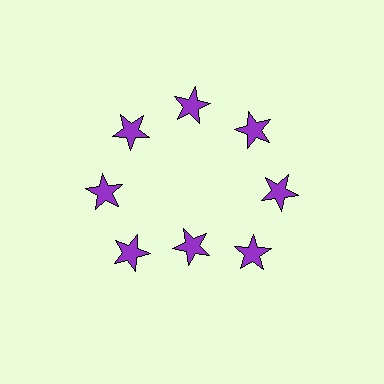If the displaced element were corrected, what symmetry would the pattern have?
It would have 8-fold rotational symmetry — the pattern would map onto itself every 45 degrees.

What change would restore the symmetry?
The symmetry would be restored by moving it outward, back onto the ring so that all 8 stars sit at equal angles and equal distance from the center.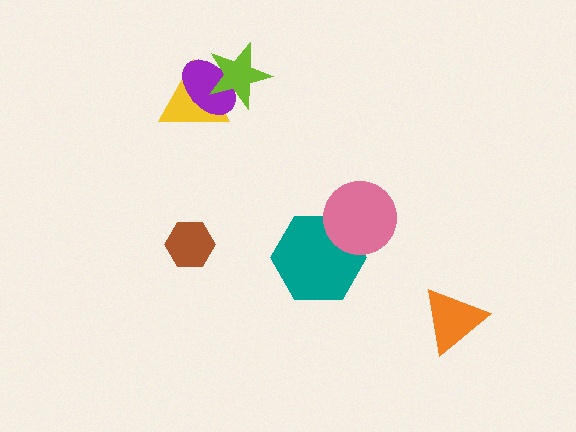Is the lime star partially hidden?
No, no other shape covers it.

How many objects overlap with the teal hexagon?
1 object overlaps with the teal hexagon.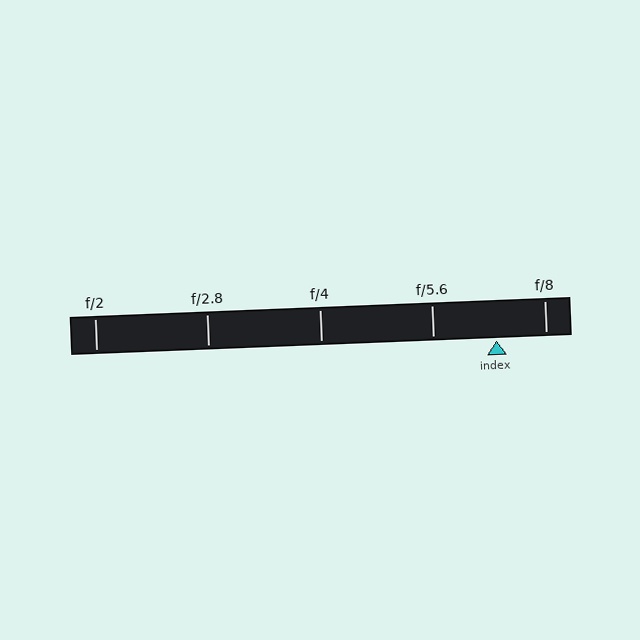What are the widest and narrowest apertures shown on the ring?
The widest aperture shown is f/2 and the narrowest is f/8.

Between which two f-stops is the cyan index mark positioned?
The index mark is between f/5.6 and f/8.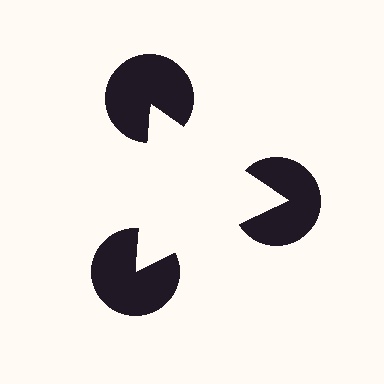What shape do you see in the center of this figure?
An illusory triangle — its edges are inferred from the aligned wedge cuts in the pac-man discs, not physically drawn.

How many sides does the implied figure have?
3 sides.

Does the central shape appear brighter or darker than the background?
It typically appears slightly brighter than the background, even though no actual brightness change is drawn.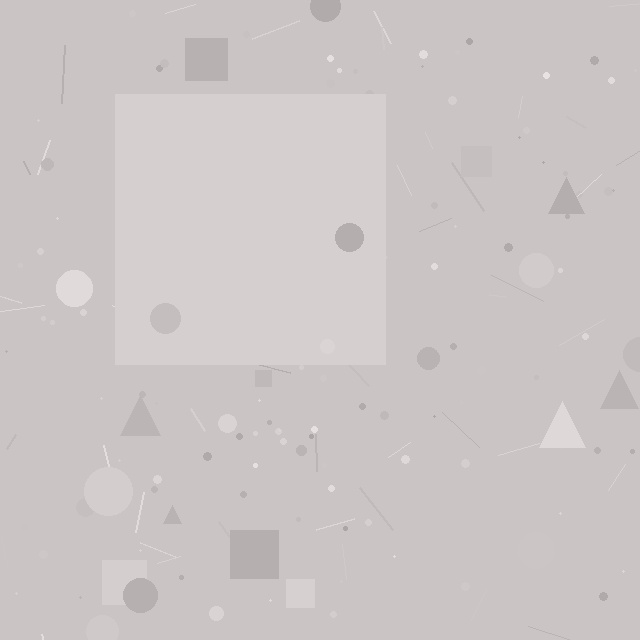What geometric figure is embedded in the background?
A square is embedded in the background.